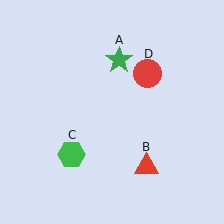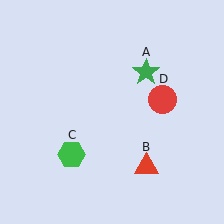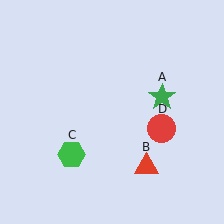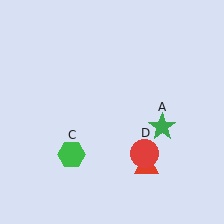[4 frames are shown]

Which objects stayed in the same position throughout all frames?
Red triangle (object B) and green hexagon (object C) remained stationary.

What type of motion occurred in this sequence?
The green star (object A), red circle (object D) rotated clockwise around the center of the scene.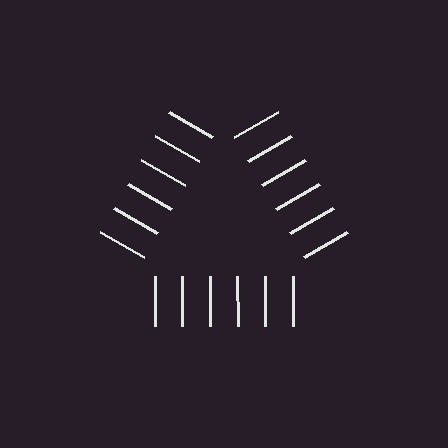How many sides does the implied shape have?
3 sides — the line-ends trace a triangle.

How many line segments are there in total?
18 — 6 along each of the 3 edges.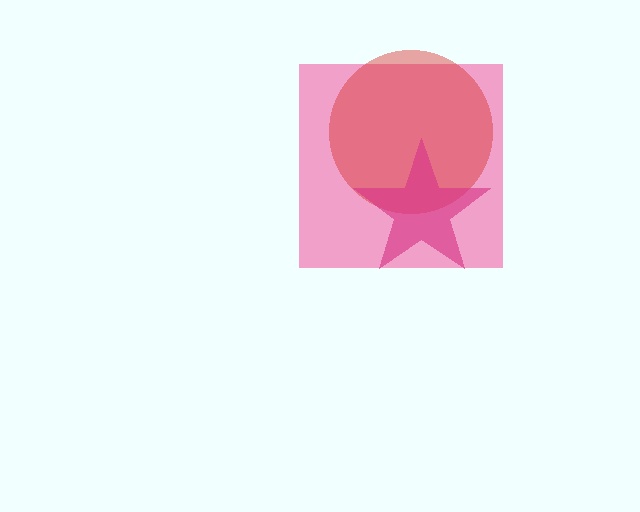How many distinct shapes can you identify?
There are 3 distinct shapes: a pink square, a red circle, a magenta star.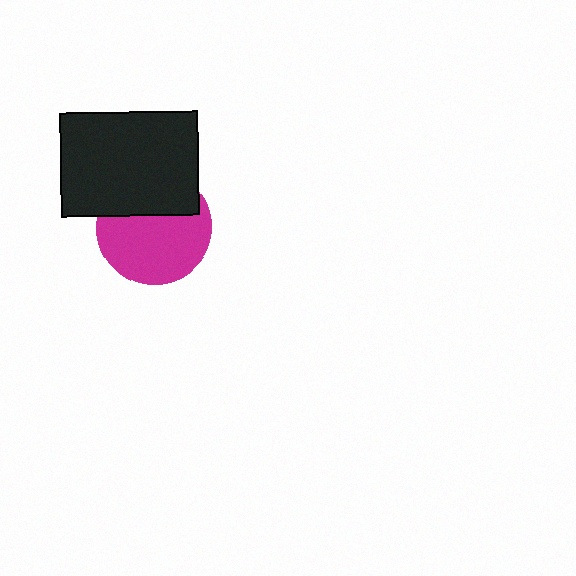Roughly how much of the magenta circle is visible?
About half of it is visible (roughly 64%).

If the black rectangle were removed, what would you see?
You would see the complete magenta circle.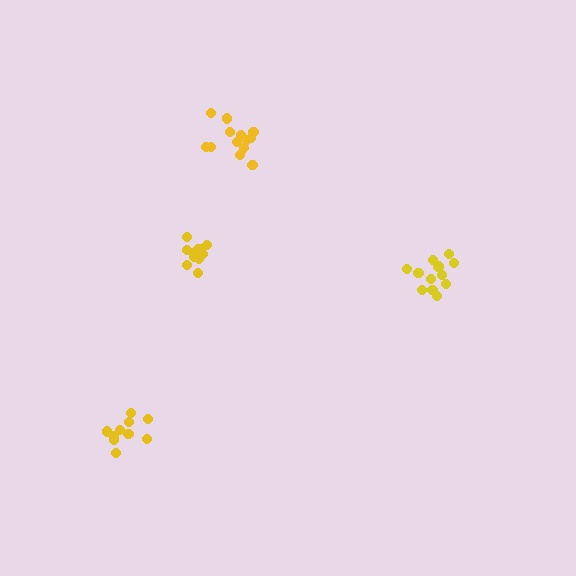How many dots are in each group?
Group 1: 10 dots, Group 2: 11 dots, Group 3: 12 dots, Group 4: 13 dots (46 total).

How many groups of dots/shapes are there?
There are 4 groups.